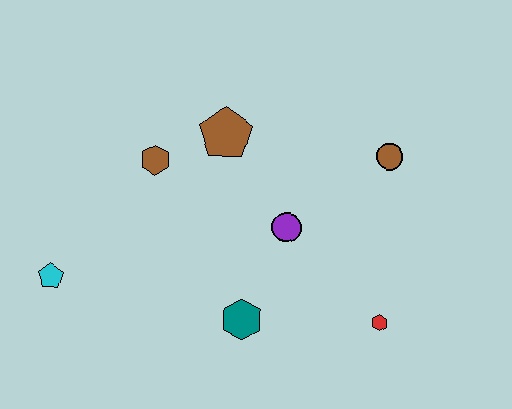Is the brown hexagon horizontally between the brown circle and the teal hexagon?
No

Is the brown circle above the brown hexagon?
Yes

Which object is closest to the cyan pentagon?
The brown hexagon is closest to the cyan pentagon.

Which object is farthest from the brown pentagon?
The red hexagon is farthest from the brown pentagon.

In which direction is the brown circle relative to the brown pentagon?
The brown circle is to the right of the brown pentagon.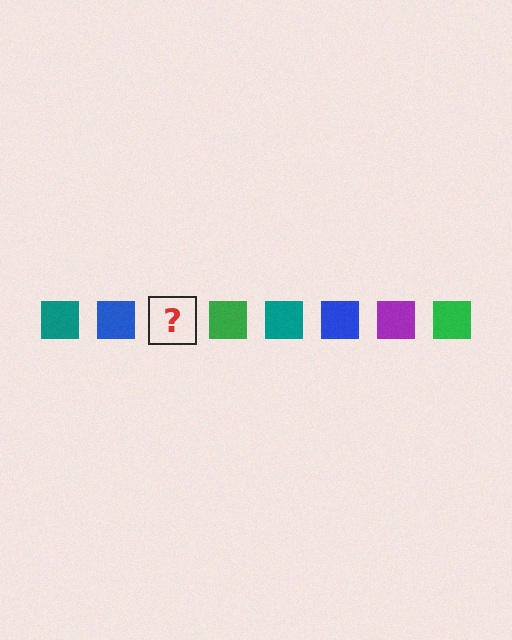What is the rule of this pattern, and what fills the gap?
The rule is that the pattern cycles through teal, blue, purple, green squares. The gap should be filled with a purple square.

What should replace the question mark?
The question mark should be replaced with a purple square.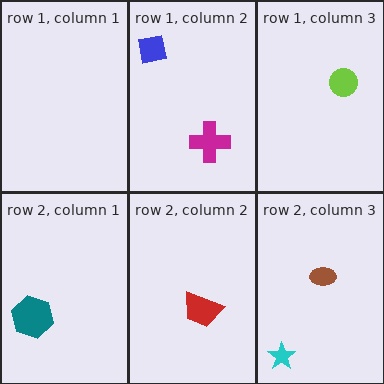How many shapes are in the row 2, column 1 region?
1.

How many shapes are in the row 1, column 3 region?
1.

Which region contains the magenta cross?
The row 1, column 2 region.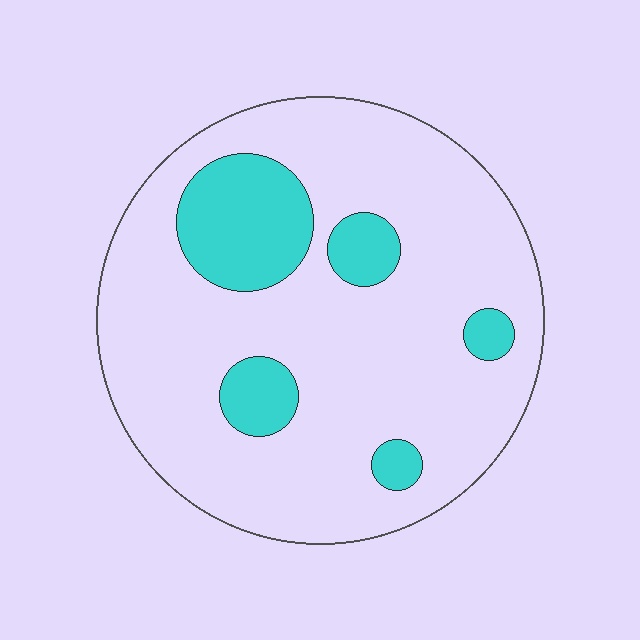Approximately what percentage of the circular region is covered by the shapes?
Approximately 20%.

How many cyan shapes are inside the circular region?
5.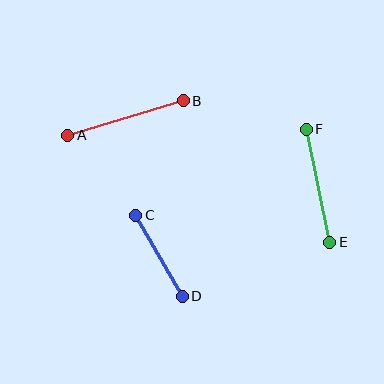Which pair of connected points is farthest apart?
Points A and B are farthest apart.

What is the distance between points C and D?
The distance is approximately 94 pixels.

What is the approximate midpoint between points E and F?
The midpoint is at approximately (318, 186) pixels.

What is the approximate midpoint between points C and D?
The midpoint is at approximately (159, 256) pixels.